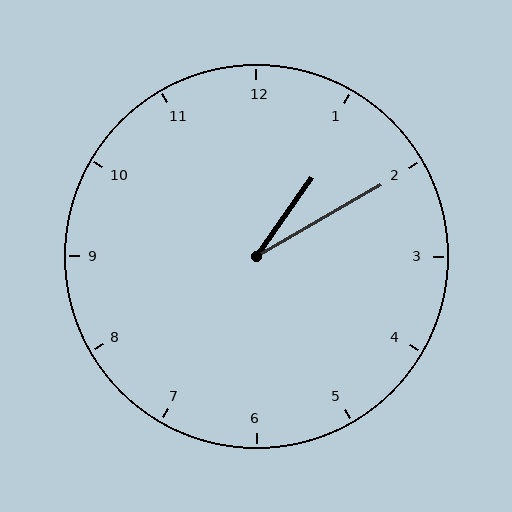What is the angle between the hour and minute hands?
Approximately 25 degrees.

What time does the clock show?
1:10.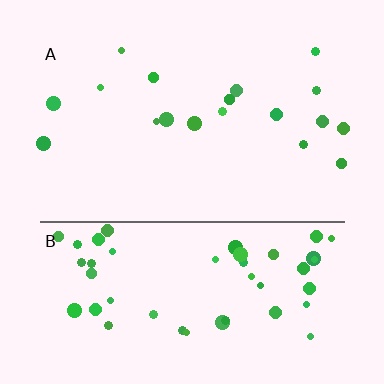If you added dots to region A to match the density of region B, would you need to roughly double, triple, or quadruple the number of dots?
Approximately triple.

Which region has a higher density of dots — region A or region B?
B (the bottom).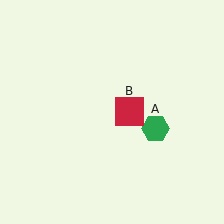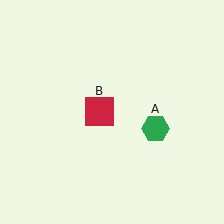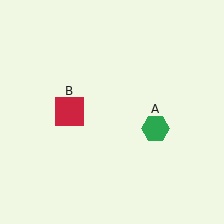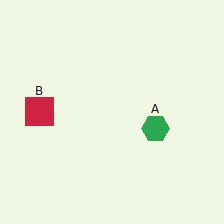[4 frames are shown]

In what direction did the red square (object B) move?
The red square (object B) moved left.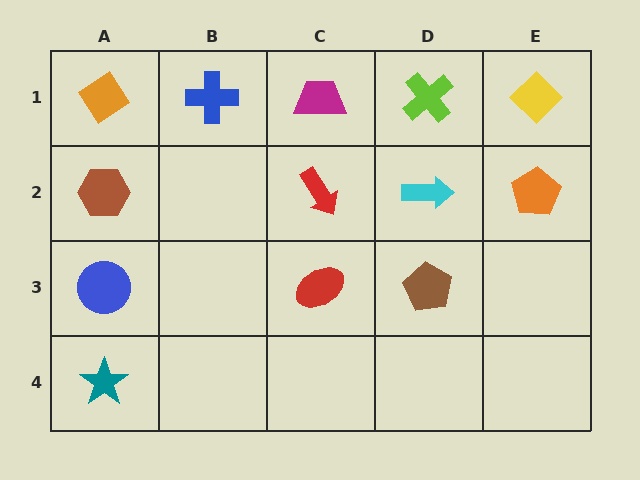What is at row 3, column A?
A blue circle.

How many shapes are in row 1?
5 shapes.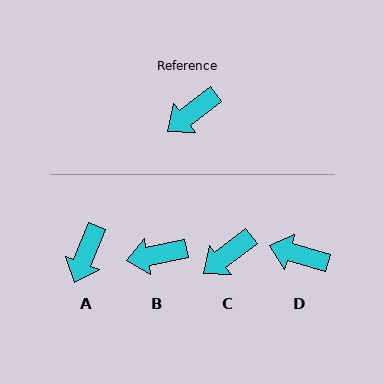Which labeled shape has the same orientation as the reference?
C.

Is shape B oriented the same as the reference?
No, it is off by about 27 degrees.